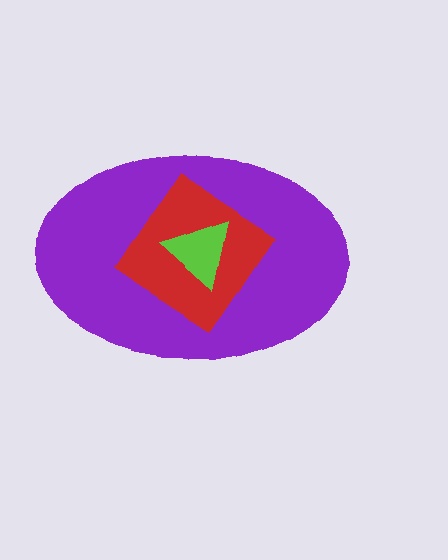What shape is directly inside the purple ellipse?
The red diamond.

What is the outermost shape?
The purple ellipse.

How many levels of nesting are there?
3.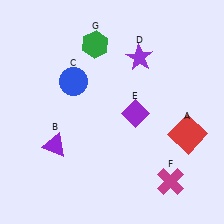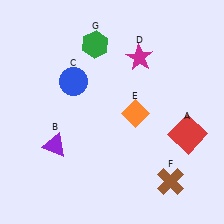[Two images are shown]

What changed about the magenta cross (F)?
In Image 1, F is magenta. In Image 2, it changed to brown.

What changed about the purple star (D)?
In Image 1, D is purple. In Image 2, it changed to magenta.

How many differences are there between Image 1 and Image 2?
There are 3 differences between the two images.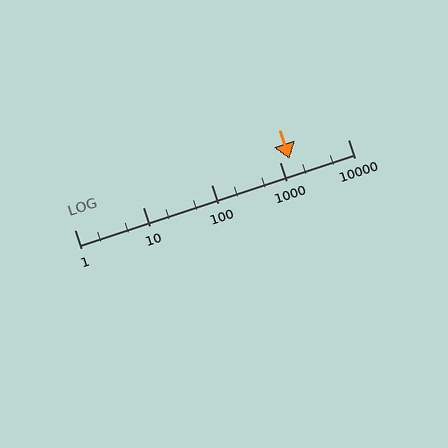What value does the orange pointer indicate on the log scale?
The pointer indicates approximately 1400.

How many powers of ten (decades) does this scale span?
The scale spans 4 decades, from 1 to 10000.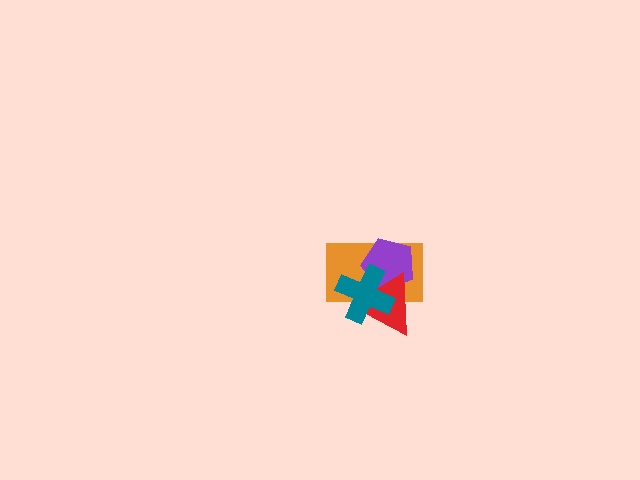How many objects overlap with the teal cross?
3 objects overlap with the teal cross.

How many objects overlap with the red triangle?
3 objects overlap with the red triangle.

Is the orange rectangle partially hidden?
Yes, it is partially covered by another shape.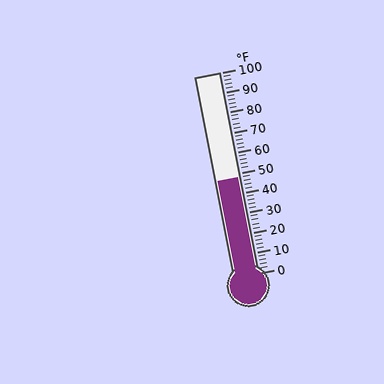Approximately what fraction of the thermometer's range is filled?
The thermometer is filled to approximately 50% of its range.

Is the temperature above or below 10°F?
The temperature is above 10°F.